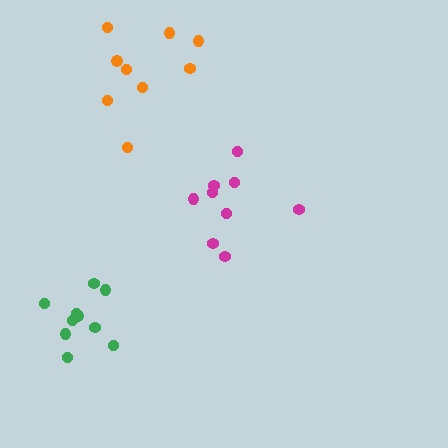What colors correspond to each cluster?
The clusters are colored: magenta, orange, green.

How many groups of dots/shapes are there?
There are 3 groups.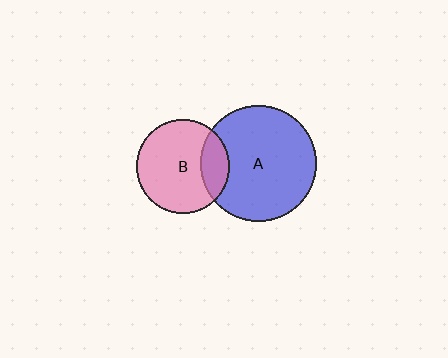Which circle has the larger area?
Circle A (blue).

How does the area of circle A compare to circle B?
Approximately 1.5 times.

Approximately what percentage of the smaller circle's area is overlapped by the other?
Approximately 20%.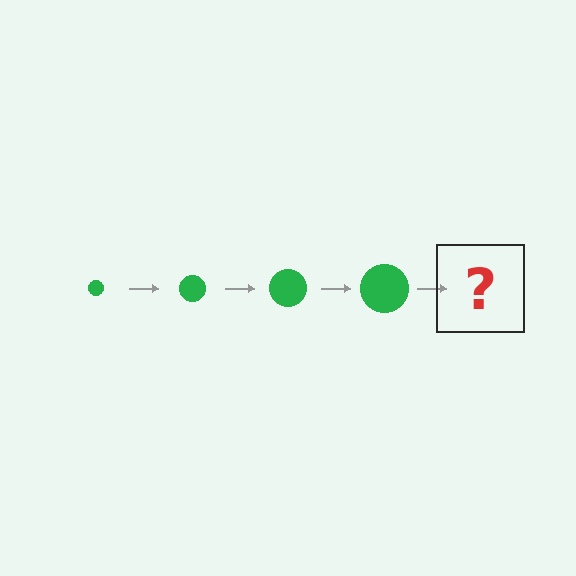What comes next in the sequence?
The next element should be a green circle, larger than the previous one.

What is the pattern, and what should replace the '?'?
The pattern is that the circle gets progressively larger each step. The '?' should be a green circle, larger than the previous one.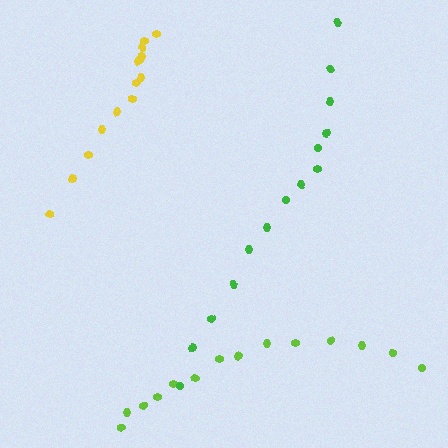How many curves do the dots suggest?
There are 3 distinct paths.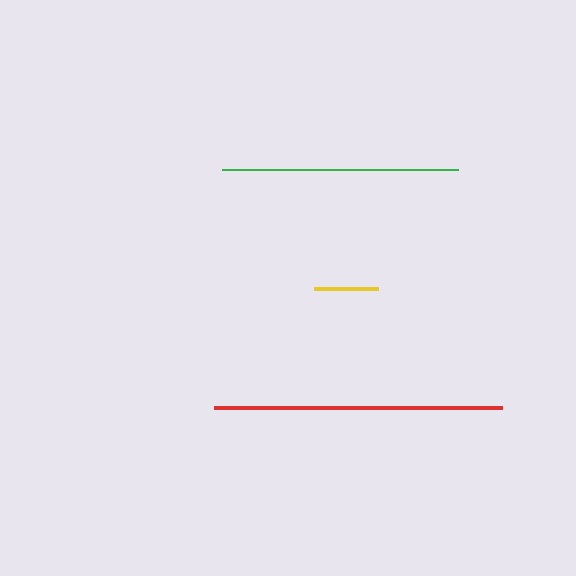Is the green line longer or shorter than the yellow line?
The green line is longer than the yellow line.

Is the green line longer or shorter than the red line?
The red line is longer than the green line.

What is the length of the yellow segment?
The yellow segment is approximately 65 pixels long.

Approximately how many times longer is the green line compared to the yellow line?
The green line is approximately 3.6 times the length of the yellow line.